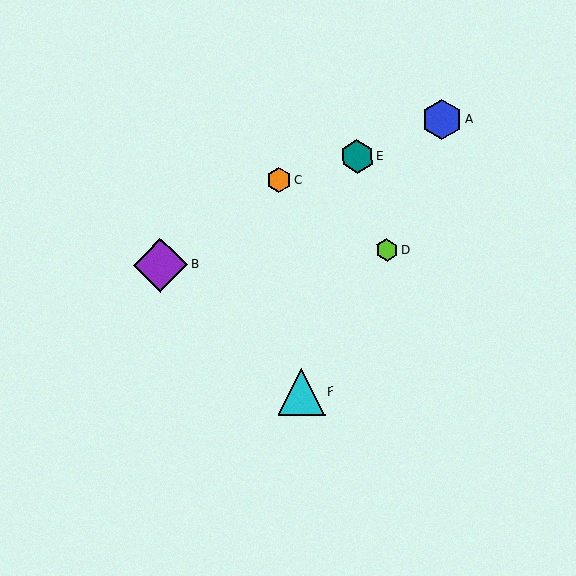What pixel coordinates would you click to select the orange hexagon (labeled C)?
Click at (279, 180) to select the orange hexagon C.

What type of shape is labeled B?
Shape B is a purple diamond.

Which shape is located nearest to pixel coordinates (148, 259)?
The purple diamond (labeled B) at (160, 265) is nearest to that location.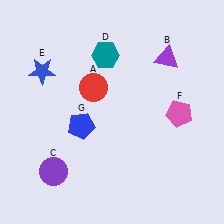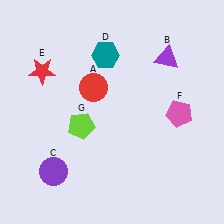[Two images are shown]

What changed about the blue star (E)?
In Image 1, E is blue. In Image 2, it changed to red.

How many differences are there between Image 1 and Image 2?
There are 2 differences between the two images.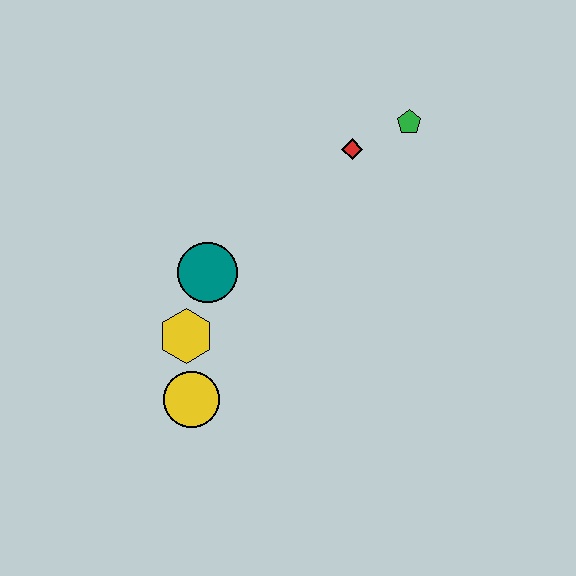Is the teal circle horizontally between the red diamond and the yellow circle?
Yes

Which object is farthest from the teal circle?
The green pentagon is farthest from the teal circle.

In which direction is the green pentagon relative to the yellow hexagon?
The green pentagon is to the right of the yellow hexagon.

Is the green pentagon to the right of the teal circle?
Yes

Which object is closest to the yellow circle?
The yellow hexagon is closest to the yellow circle.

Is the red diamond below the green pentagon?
Yes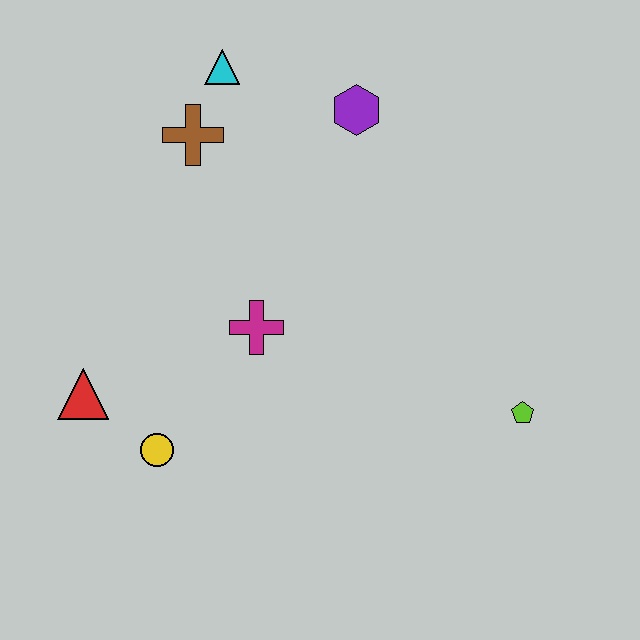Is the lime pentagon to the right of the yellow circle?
Yes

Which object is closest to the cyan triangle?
The brown cross is closest to the cyan triangle.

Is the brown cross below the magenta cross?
No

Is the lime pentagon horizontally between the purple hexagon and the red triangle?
No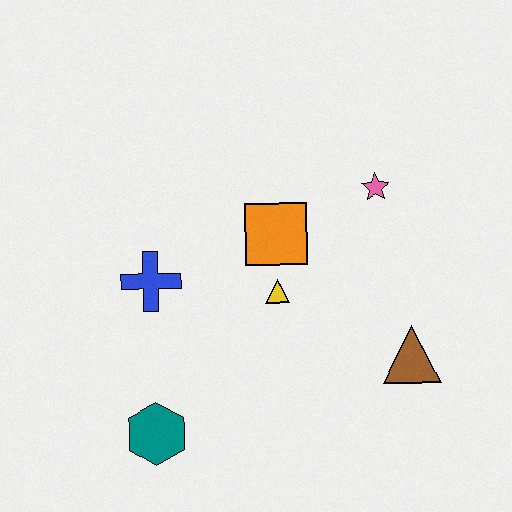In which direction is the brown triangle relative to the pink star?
The brown triangle is below the pink star.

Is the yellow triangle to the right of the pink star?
No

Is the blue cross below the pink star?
Yes